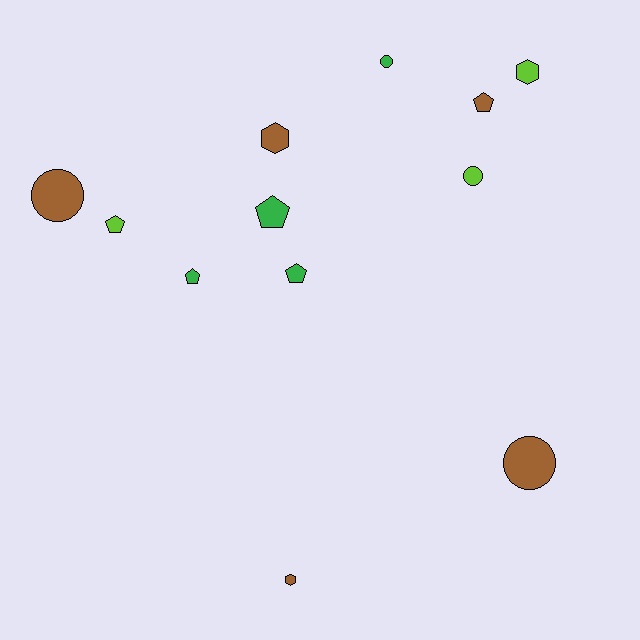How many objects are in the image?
There are 12 objects.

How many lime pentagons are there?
There is 1 lime pentagon.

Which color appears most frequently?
Brown, with 5 objects.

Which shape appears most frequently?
Pentagon, with 5 objects.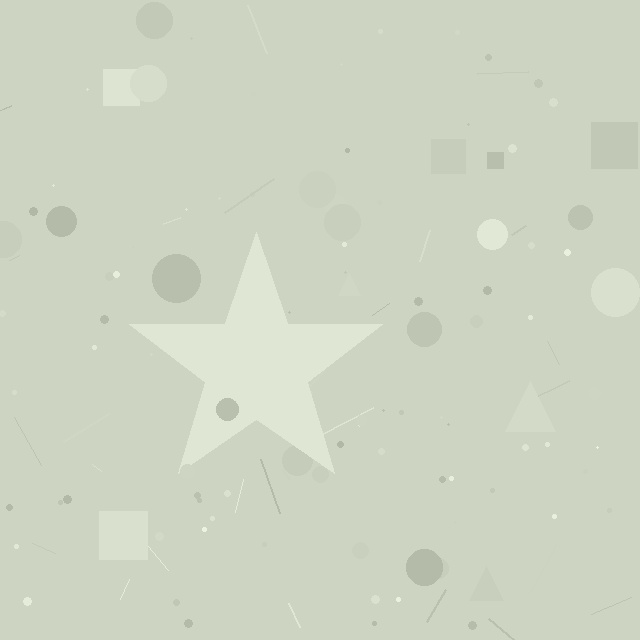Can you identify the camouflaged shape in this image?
The camouflaged shape is a star.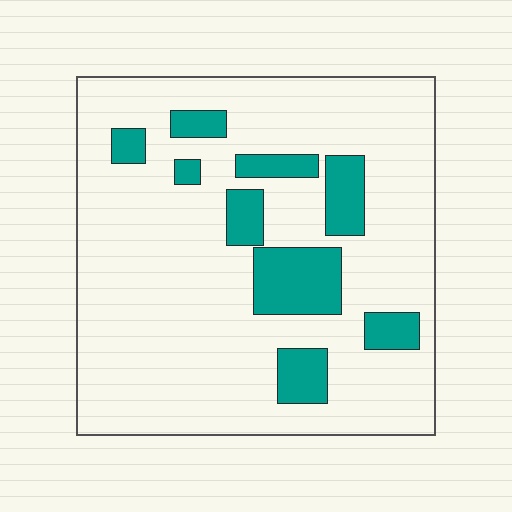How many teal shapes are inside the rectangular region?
9.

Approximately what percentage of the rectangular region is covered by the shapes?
Approximately 15%.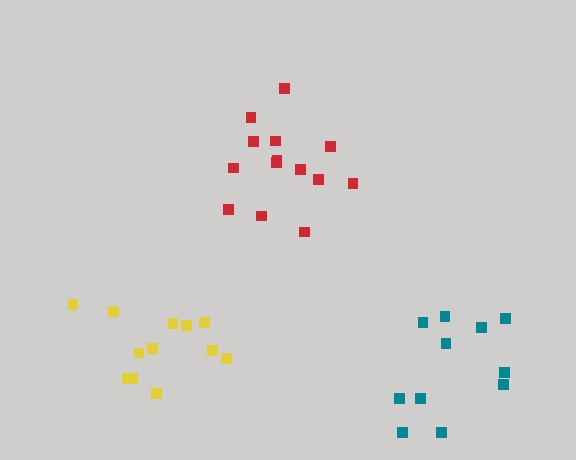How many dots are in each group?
Group 1: 12 dots, Group 2: 14 dots, Group 3: 11 dots (37 total).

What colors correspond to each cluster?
The clusters are colored: yellow, red, teal.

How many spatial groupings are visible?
There are 3 spatial groupings.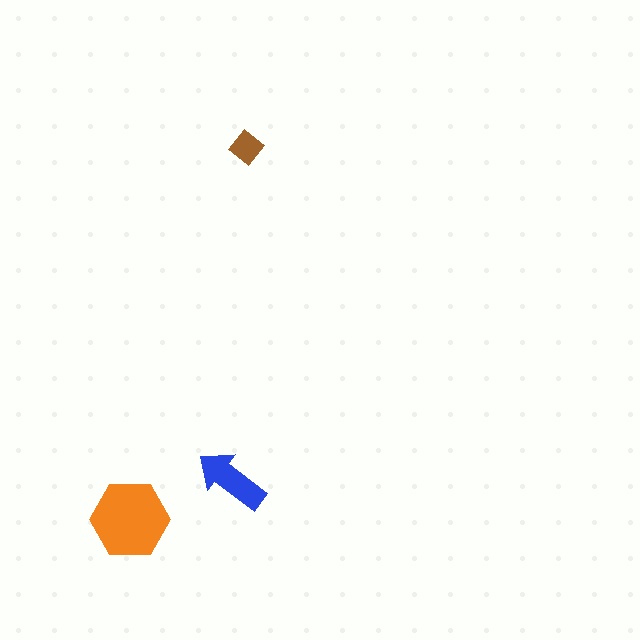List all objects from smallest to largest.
The brown diamond, the blue arrow, the orange hexagon.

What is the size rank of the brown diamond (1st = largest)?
3rd.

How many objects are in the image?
There are 3 objects in the image.